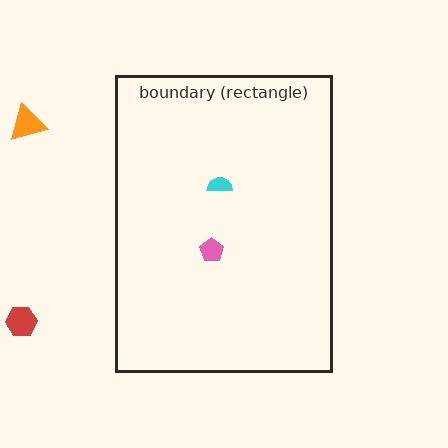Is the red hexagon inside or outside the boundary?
Outside.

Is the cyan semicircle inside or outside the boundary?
Inside.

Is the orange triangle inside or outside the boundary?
Outside.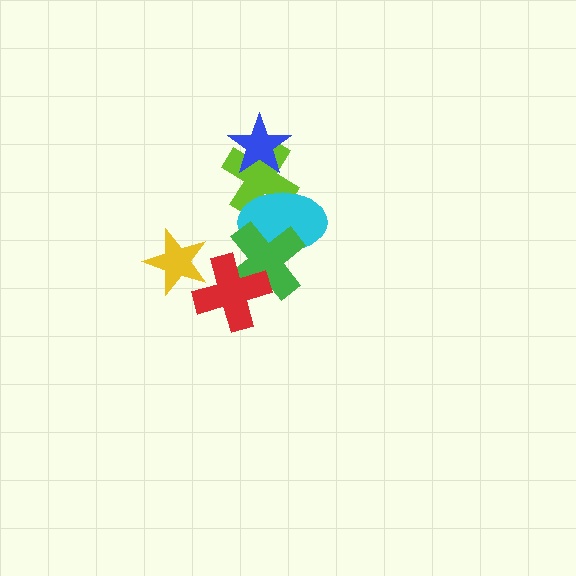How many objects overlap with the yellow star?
1 object overlaps with the yellow star.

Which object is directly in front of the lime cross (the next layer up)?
The blue star is directly in front of the lime cross.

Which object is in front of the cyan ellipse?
The green cross is in front of the cyan ellipse.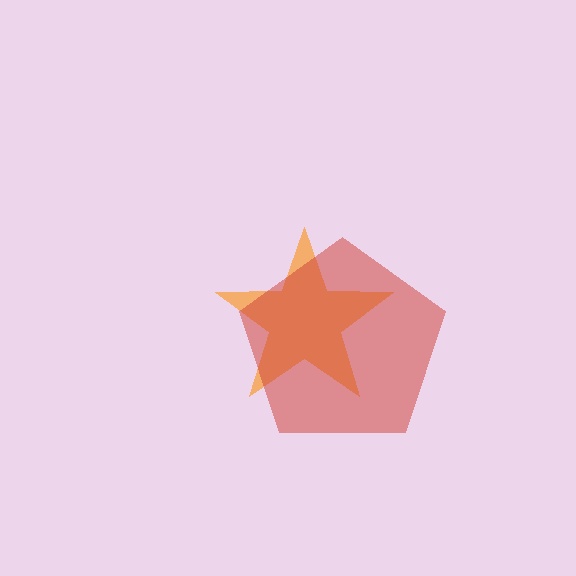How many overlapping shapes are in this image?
There are 2 overlapping shapes in the image.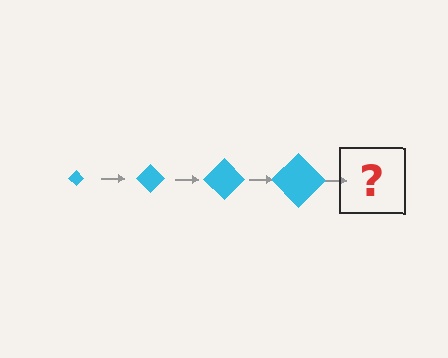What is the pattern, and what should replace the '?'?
The pattern is that the diamond gets progressively larger each step. The '?' should be a cyan diamond, larger than the previous one.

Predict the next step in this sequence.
The next step is a cyan diamond, larger than the previous one.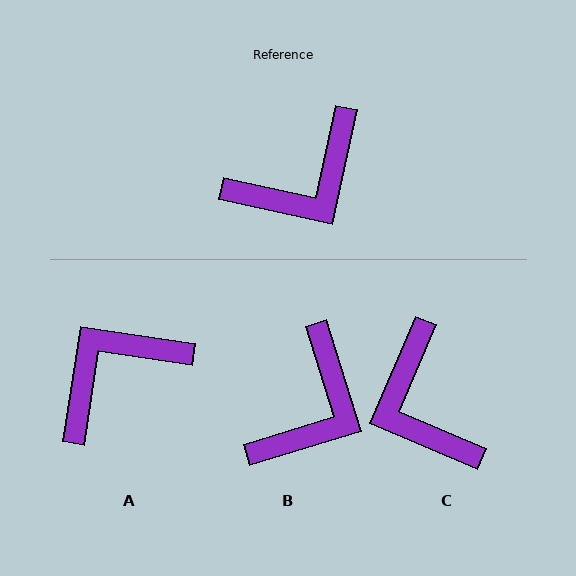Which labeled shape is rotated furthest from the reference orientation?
A, about 177 degrees away.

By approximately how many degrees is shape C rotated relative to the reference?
Approximately 101 degrees clockwise.